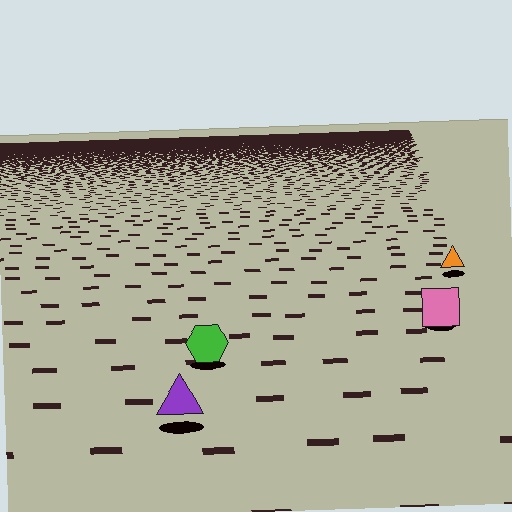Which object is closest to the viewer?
The purple triangle is closest. The texture marks near it are larger and more spread out.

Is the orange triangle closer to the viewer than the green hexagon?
No. The green hexagon is closer — you can tell from the texture gradient: the ground texture is coarser near it.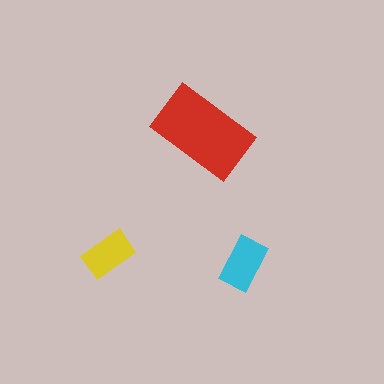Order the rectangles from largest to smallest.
the red one, the cyan one, the yellow one.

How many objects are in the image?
There are 3 objects in the image.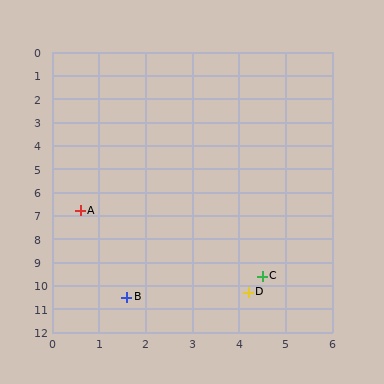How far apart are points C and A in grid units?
Points C and A are about 4.8 grid units apart.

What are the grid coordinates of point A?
Point A is at approximately (0.6, 6.8).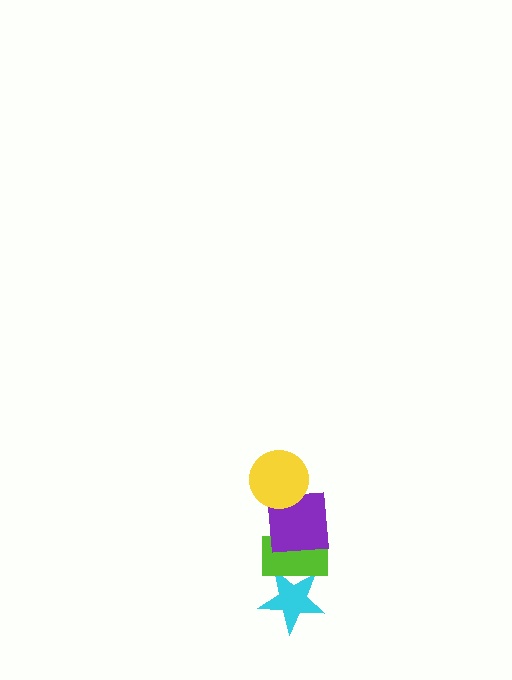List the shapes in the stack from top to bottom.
From top to bottom: the yellow circle, the purple square, the lime rectangle, the cyan star.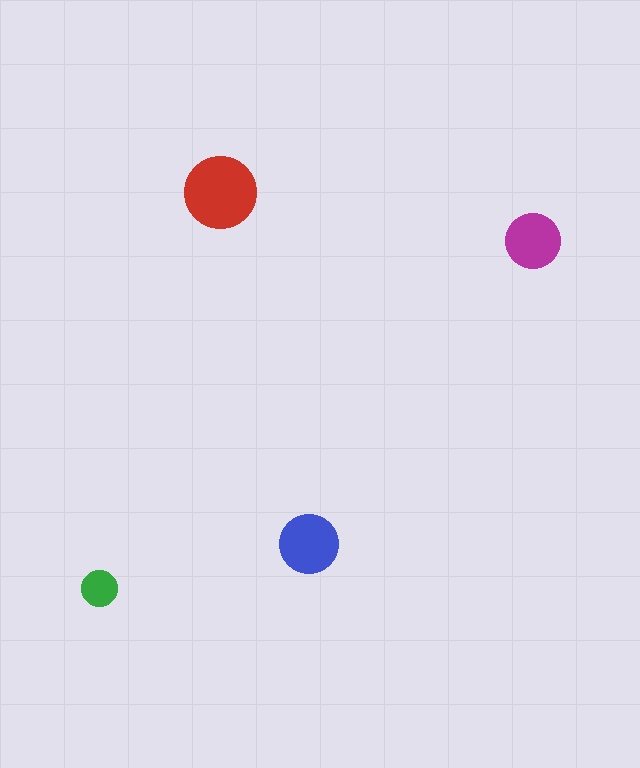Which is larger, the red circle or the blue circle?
The red one.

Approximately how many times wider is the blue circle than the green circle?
About 1.5 times wider.